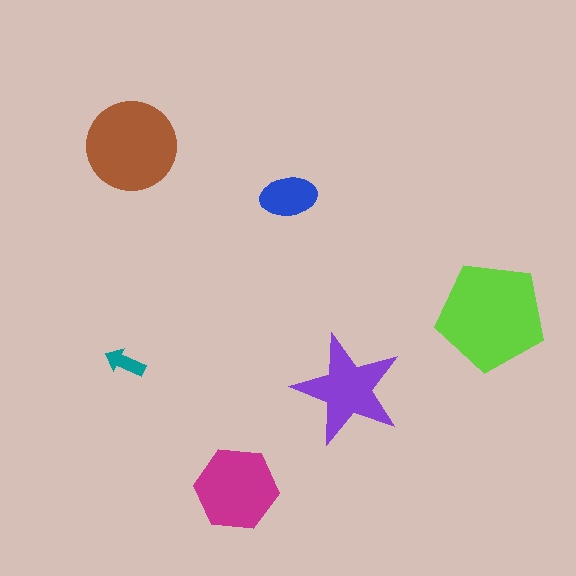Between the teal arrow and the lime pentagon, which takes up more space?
The lime pentagon.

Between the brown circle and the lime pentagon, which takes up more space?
The lime pentagon.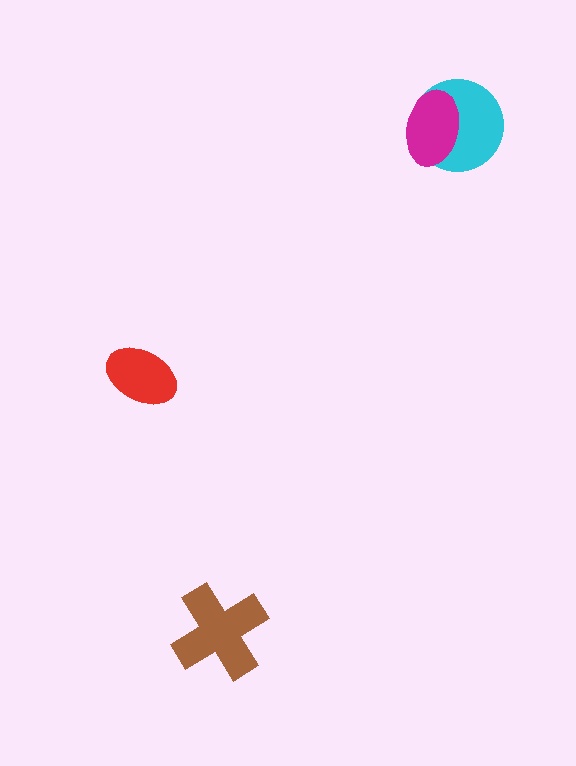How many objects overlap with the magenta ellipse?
1 object overlaps with the magenta ellipse.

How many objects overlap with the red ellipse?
0 objects overlap with the red ellipse.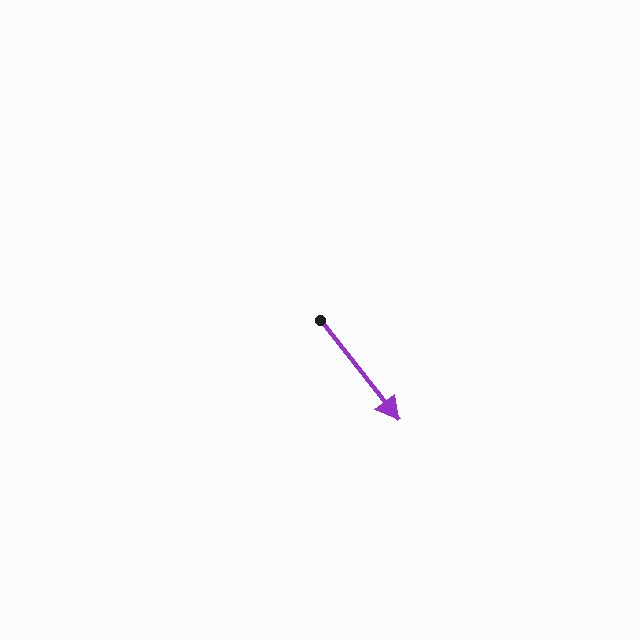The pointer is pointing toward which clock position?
Roughly 5 o'clock.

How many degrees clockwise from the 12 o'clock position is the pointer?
Approximately 142 degrees.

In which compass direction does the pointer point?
Southeast.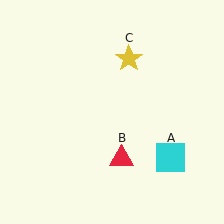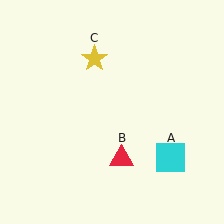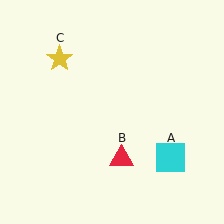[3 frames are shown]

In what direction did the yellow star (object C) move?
The yellow star (object C) moved left.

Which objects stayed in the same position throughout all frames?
Cyan square (object A) and red triangle (object B) remained stationary.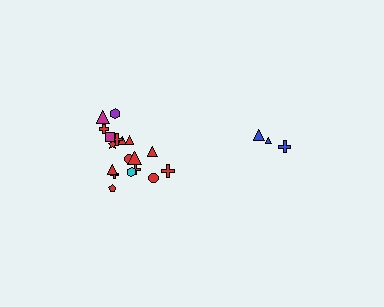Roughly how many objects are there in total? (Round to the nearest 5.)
Roughly 20 objects in total.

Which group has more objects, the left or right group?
The left group.